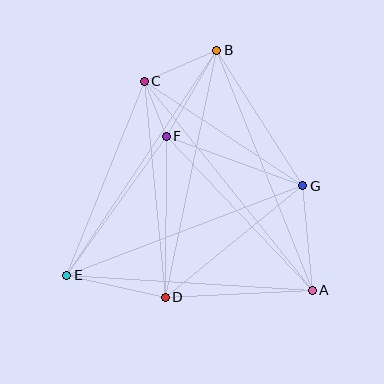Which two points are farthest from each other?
Points B and E are farthest from each other.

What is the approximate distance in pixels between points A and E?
The distance between A and E is approximately 246 pixels.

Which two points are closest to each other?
Points C and F are closest to each other.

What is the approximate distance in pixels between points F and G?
The distance between F and G is approximately 145 pixels.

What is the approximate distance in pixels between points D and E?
The distance between D and E is approximately 101 pixels.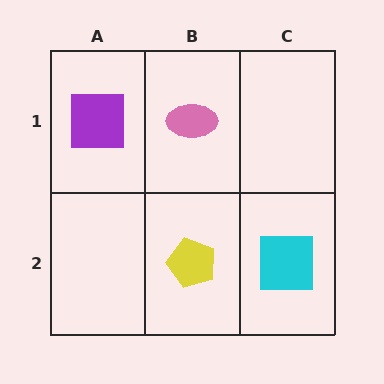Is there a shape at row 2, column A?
No, that cell is empty.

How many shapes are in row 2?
2 shapes.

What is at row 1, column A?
A purple square.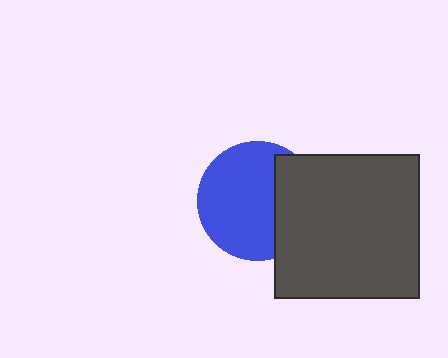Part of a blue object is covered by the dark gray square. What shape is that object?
It is a circle.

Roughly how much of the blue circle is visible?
Most of it is visible (roughly 68%).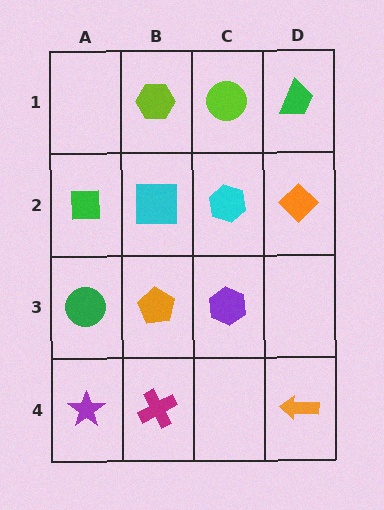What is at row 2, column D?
An orange diamond.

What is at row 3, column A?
A green circle.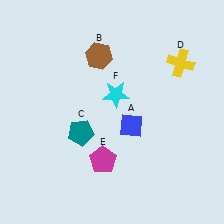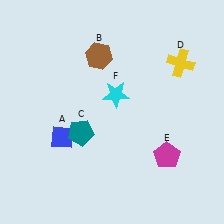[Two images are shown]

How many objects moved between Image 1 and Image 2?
2 objects moved between the two images.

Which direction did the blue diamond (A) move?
The blue diamond (A) moved left.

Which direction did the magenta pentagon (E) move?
The magenta pentagon (E) moved right.